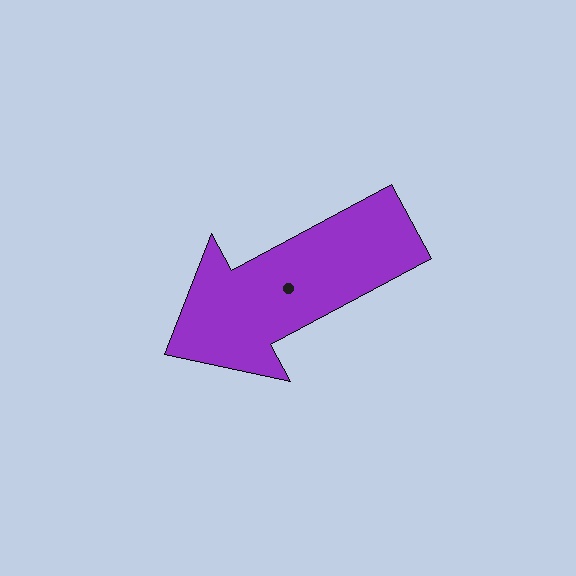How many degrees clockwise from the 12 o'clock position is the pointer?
Approximately 242 degrees.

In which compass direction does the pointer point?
Southwest.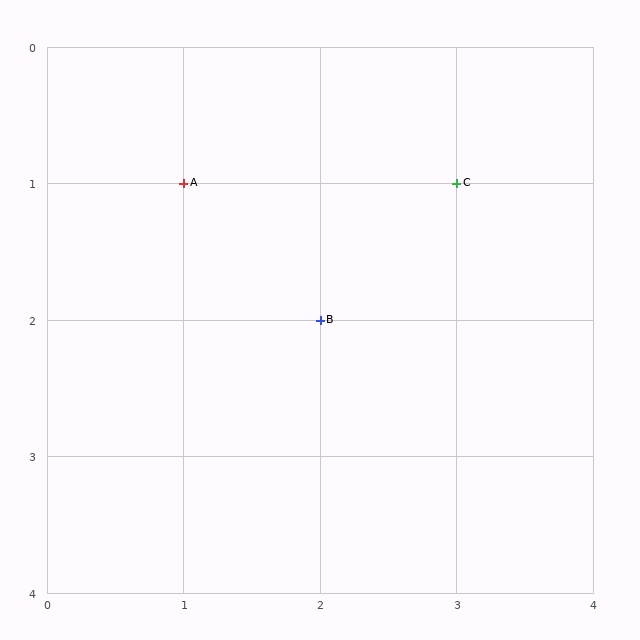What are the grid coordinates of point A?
Point A is at grid coordinates (1, 1).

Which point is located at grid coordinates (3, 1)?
Point C is at (3, 1).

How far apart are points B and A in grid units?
Points B and A are 1 column and 1 row apart (about 1.4 grid units diagonally).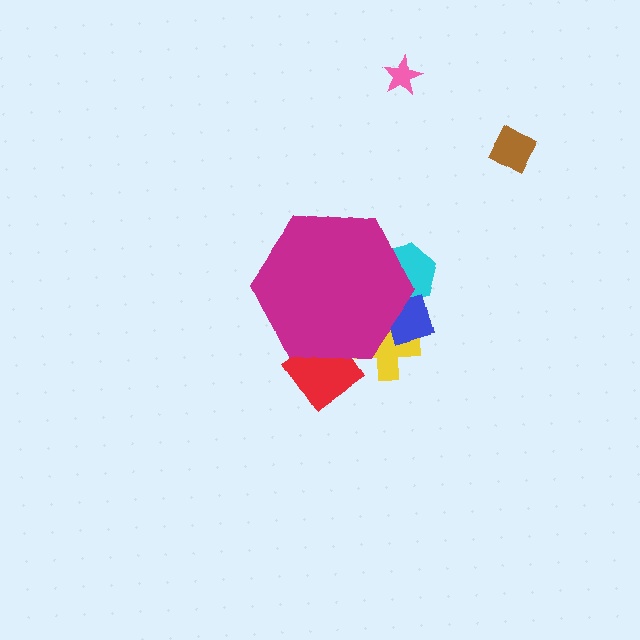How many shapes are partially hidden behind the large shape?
4 shapes are partially hidden.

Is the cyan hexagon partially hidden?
Yes, the cyan hexagon is partially hidden behind the magenta hexagon.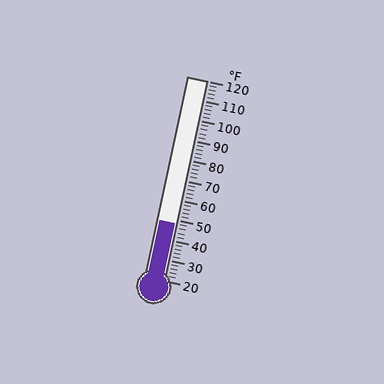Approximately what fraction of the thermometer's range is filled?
The thermometer is filled to approximately 30% of its range.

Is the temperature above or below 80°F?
The temperature is below 80°F.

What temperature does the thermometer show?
The thermometer shows approximately 48°F.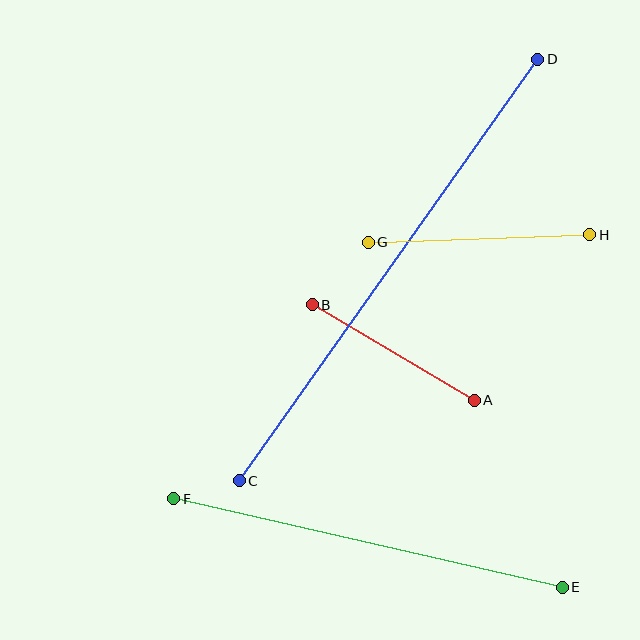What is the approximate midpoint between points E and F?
The midpoint is at approximately (368, 543) pixels.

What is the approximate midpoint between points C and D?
The midpoint is at approximately (388, 270) pixels.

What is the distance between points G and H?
The distance is approximately 222 pixels.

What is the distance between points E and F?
The distance is approximately 398 pixels.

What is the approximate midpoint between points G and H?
The midpoint is at approximately (479, 238) pixels.